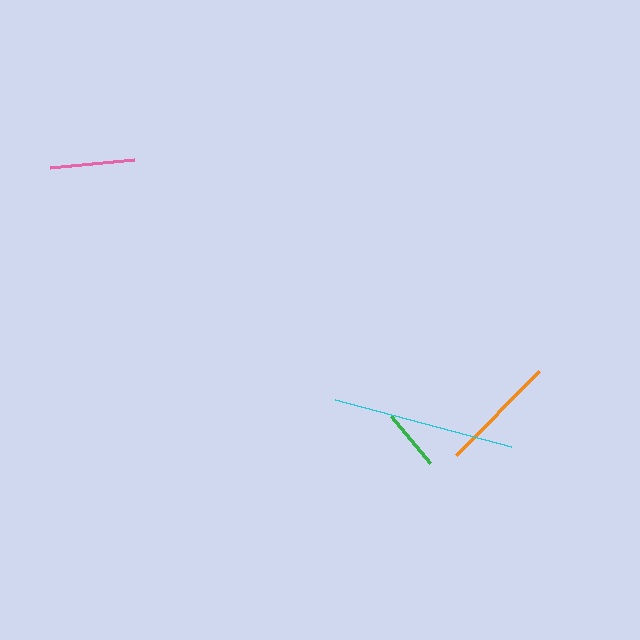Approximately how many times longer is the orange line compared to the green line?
The orange line is approximately 1.9 times the length of the green line.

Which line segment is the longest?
The cyan line is the longest at approximately 182 pixels.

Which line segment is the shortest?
The green line is the shortest at approximately 61 pixels.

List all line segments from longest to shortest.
From longest to shortest: cyan, orange, pink, green.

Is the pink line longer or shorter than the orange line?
The orange line is longer than the pink line.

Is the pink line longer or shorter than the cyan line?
The cyan line is longer than the pink line.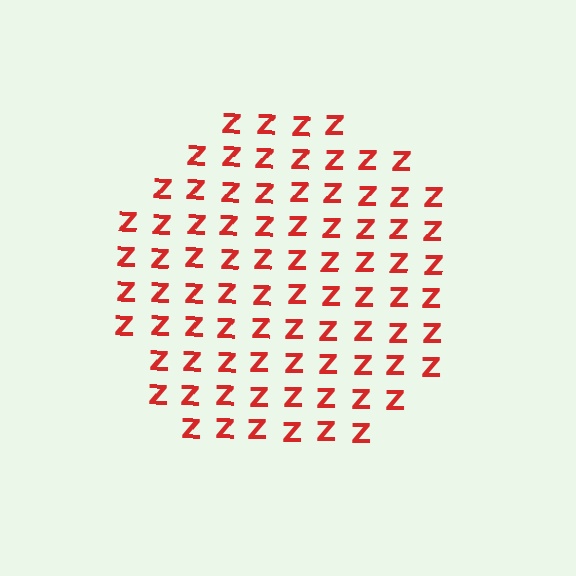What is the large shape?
The large shape is a circle.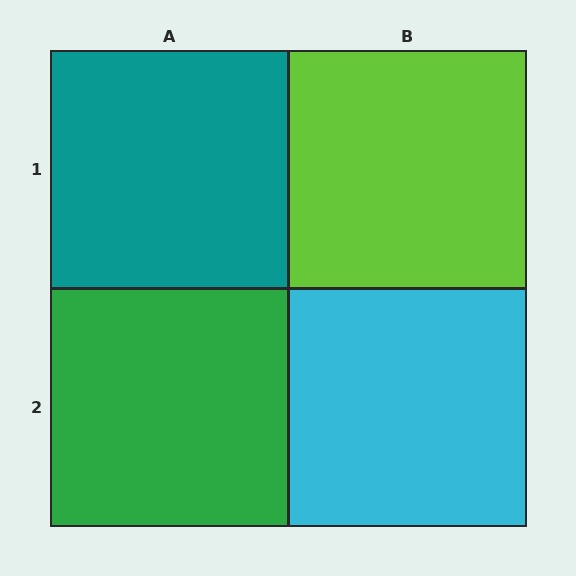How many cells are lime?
1 cell is lime.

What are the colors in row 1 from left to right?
Teal, lime.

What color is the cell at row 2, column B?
Cyan.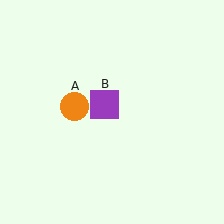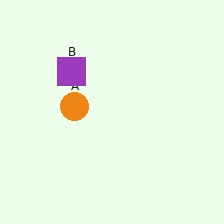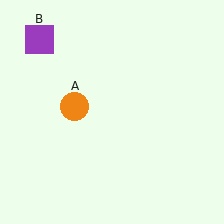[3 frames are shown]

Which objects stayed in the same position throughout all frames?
Orange circle (object A) remained stationary.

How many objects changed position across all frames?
1 object changed position: purple square (object B).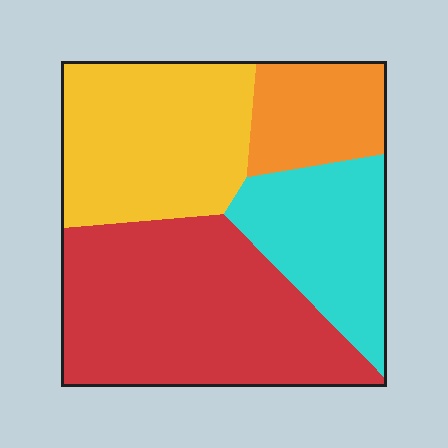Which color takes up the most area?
Red, at roughly 40%.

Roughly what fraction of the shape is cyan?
Cyan takes up about one fifth (1/5) of the shape.